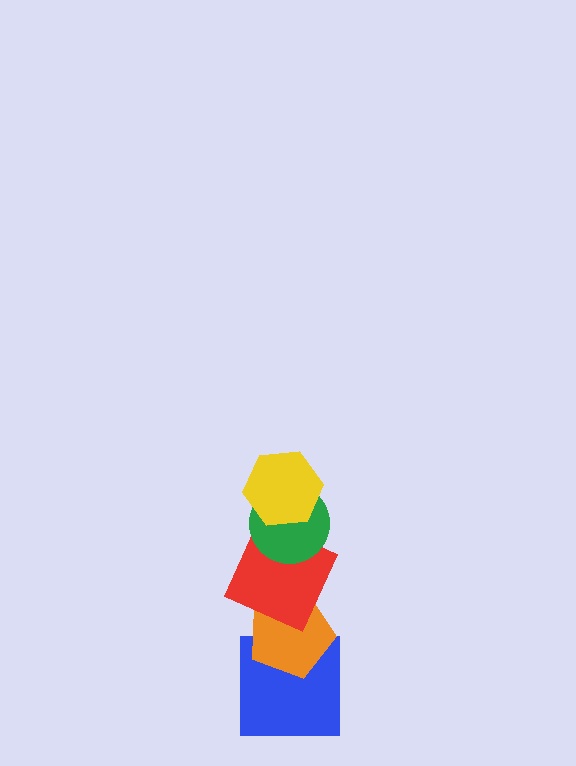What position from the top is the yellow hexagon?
The yellow hexagon is 1st from the top.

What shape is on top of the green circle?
The yellow hexagon is on top of the green circle.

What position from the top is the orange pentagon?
The orange pentagon is 4th from the top.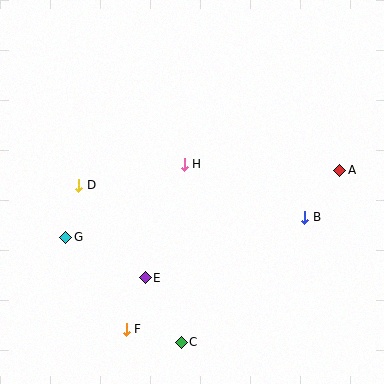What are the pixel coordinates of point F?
Point F is at (126, 329).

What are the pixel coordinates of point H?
Point H is at (184, 164).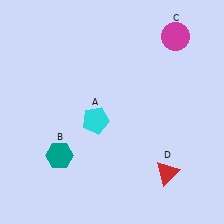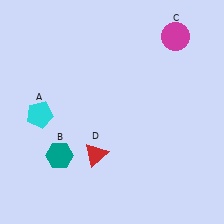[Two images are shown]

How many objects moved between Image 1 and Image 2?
2 objects moved between the two images.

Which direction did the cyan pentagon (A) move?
The cyan pentagon (A) moved left.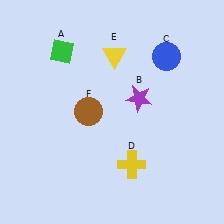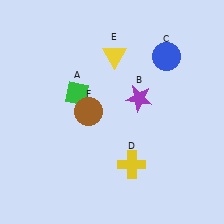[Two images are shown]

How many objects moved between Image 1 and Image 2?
1 object moved between the two images.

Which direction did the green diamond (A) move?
The green diamond (A) moved down.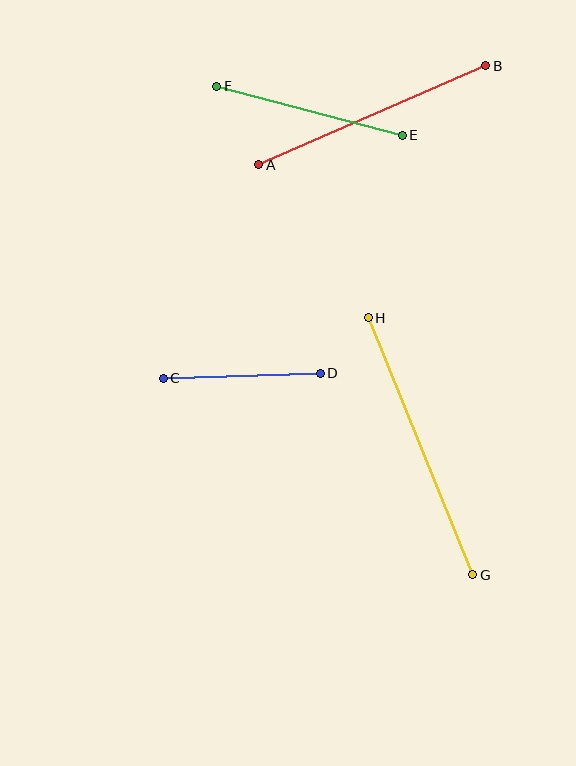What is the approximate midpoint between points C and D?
The midpoint is at approximately (242, 376) pixels.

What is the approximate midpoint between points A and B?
The midpoint is at approximately (372, 115) pixels.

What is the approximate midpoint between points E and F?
The midpoint is at approximately (309, 111) pixels.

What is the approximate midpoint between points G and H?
The midpoint is at approximately (420, 446) pixels.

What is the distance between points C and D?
The distance is approximately 157 pixels.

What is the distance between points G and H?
The distance is approximately 277 pixels.